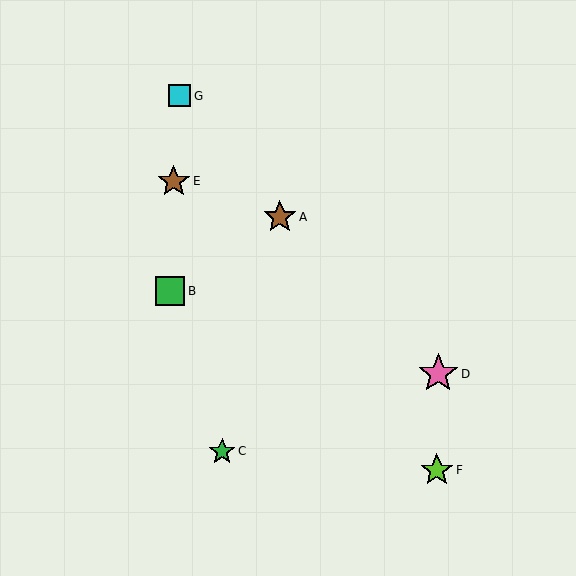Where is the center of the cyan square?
The center of the cyan square is at (180, 96).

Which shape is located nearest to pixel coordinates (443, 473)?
The lime star (labeled F) at (437, 470) is nearest to that location.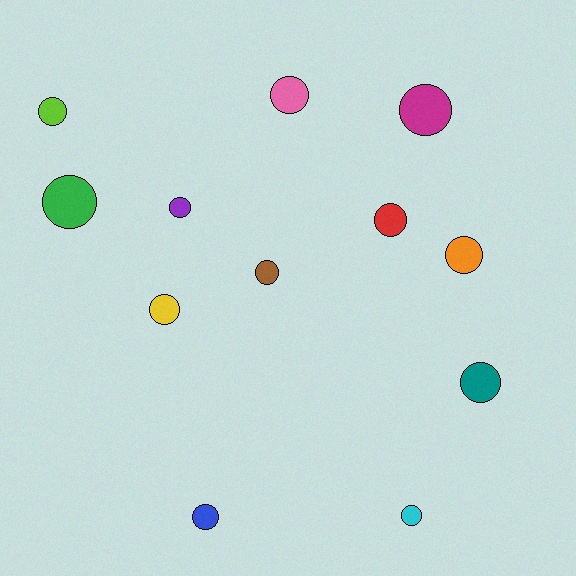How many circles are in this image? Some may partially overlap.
There are 12 circles.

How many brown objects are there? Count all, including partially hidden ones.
There is 1 brown object.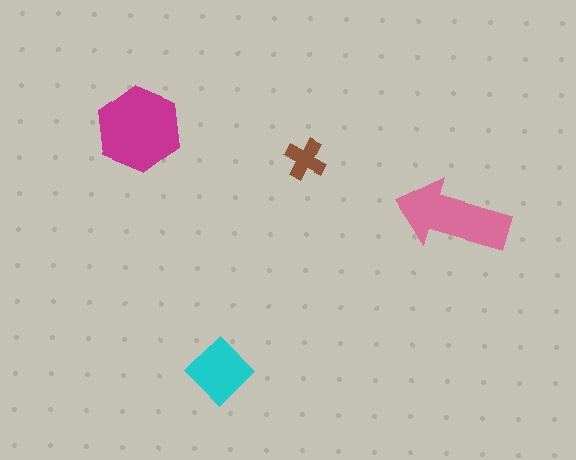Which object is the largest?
The magenta hexagon.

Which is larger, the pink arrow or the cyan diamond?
The pink arrow.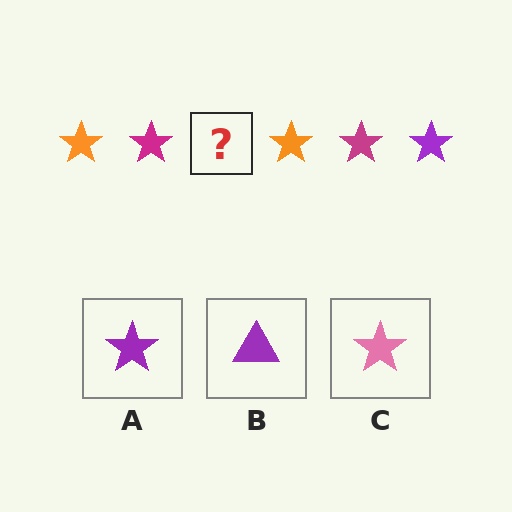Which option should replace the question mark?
Option A.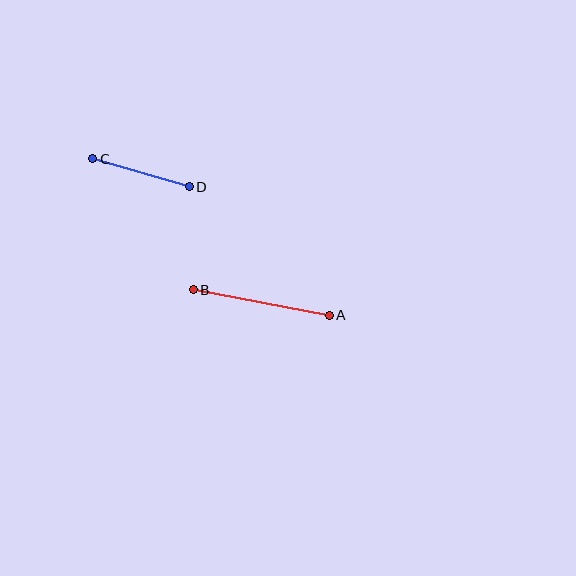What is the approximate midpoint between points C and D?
The midpoint is at approximately (141, 173) pixels.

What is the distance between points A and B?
The distance is approximately 139 pixels.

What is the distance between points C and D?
The distance is approximately 101 pixels.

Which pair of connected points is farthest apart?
Points A and B are farthest apart.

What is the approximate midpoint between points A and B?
The midpoint is at approximately (261, 303) pixels.